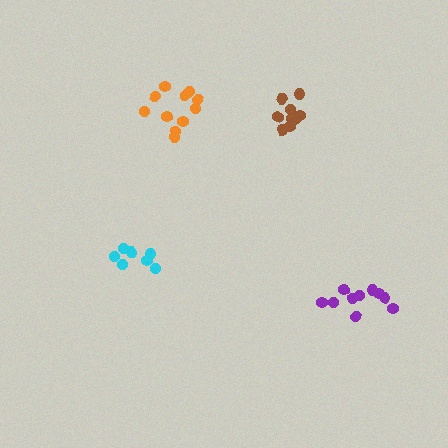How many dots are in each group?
Group 1: 9 dots, Group 2: 7 dots, Group 3: 10 dots, Group 4: 11 dots (37 total).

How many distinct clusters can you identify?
There are 4 distinct clusters.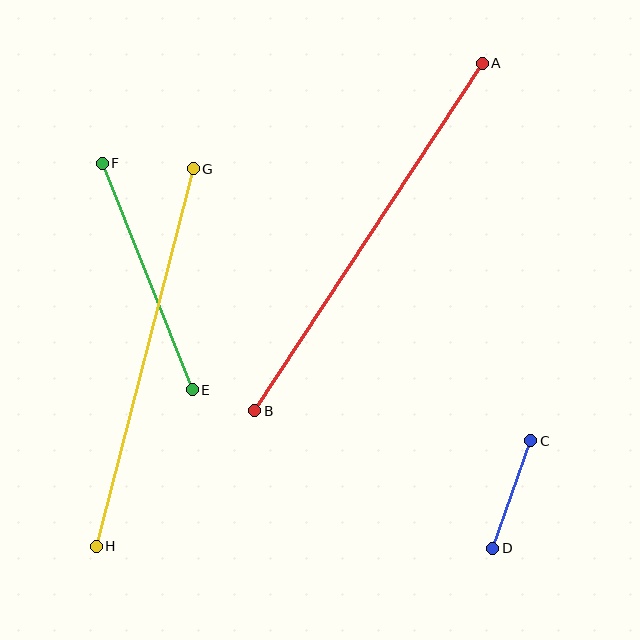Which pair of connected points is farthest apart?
Points A and B are farthest apart.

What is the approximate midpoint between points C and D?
The midpoint is at approximately (512, 494) pixels.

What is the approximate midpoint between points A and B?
The midpoint is at approximately (368, 237) pixels.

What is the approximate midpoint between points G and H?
The midpoint is at approximately (145, 357) pixels.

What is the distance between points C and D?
The distance is approximately 114 pixels.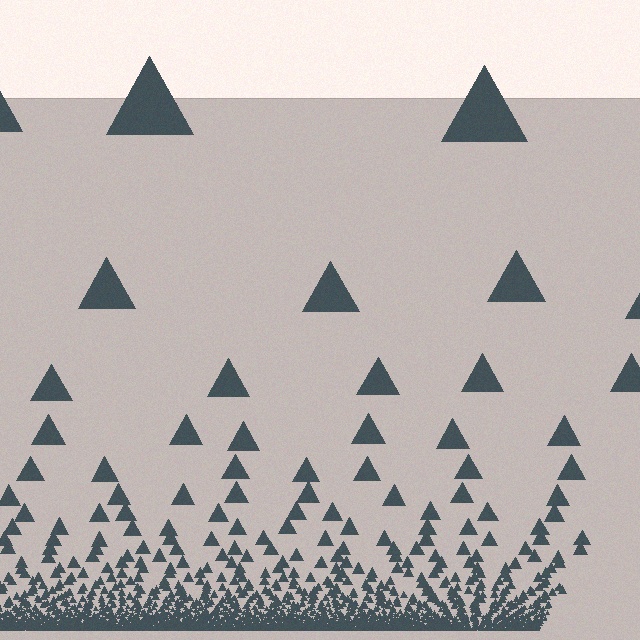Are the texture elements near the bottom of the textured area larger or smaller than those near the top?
Smaller. The gradient is inverted — elements near the bottom are smaller and denser.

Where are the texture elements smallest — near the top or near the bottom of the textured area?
Near the bottom.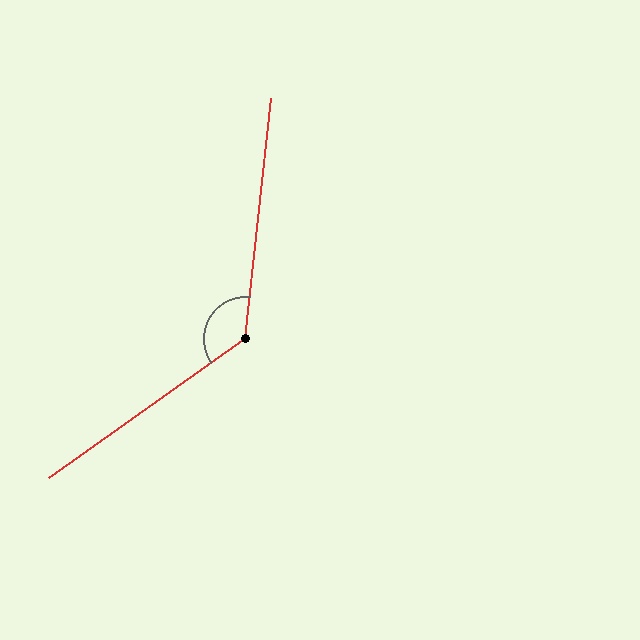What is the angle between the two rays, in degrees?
Approximately 131 degrees.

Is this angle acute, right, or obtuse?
It is obtuse.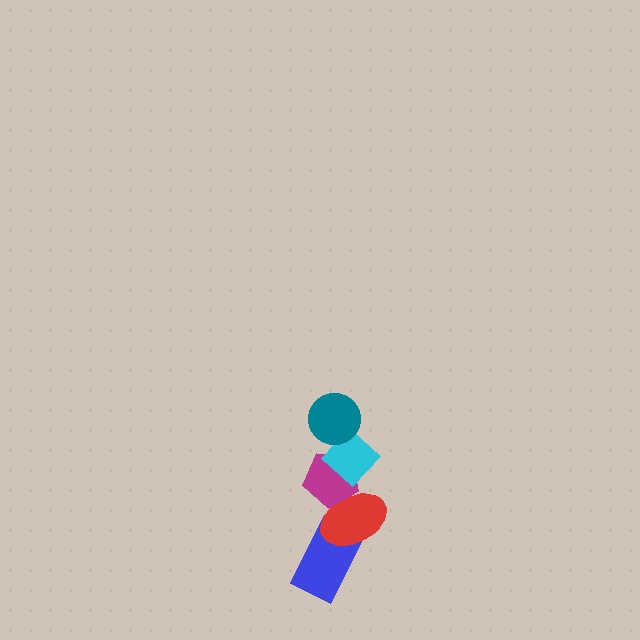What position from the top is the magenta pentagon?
The magenta pentagon is 3rd from the top.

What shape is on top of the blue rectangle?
The red ellipse is on top of the blue rectangle.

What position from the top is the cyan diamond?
The cyan diamond is 2nd from the top.